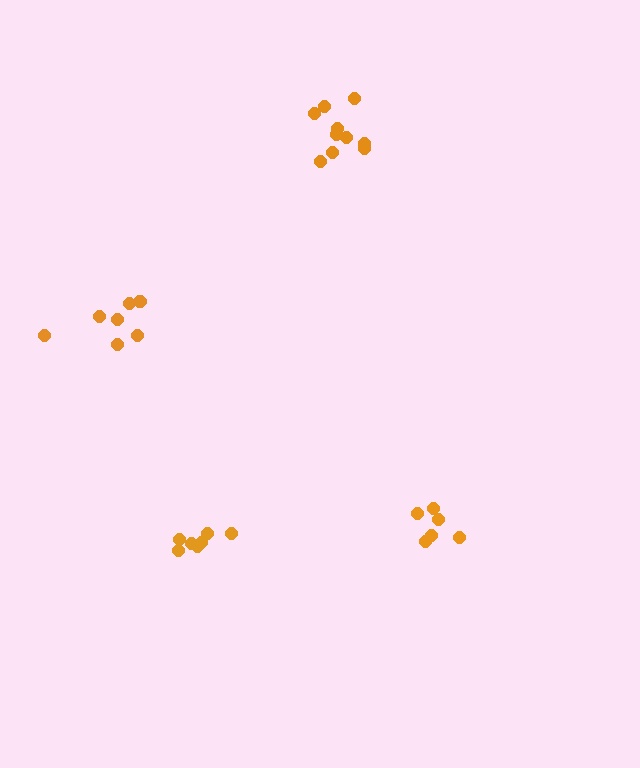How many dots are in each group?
Group 1: 7 dots, Group 2: 10 dots, Group 3: 7 dots, Group 4: 6 dots (30 total).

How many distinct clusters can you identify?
There are 4 distinct clusters.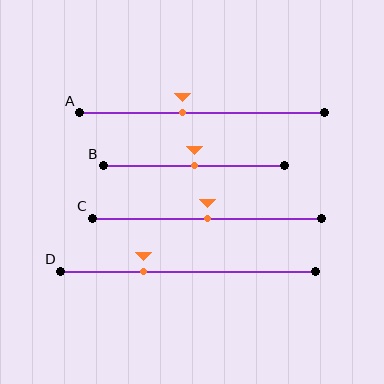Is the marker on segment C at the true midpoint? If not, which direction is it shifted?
Yes, the marker on segment C is at the true midpoint.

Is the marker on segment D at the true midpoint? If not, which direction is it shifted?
No, the marker on segment D is shifted to the left by about 17% of the segment length.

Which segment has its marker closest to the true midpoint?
Segment B has its marker closest to the true midpoint.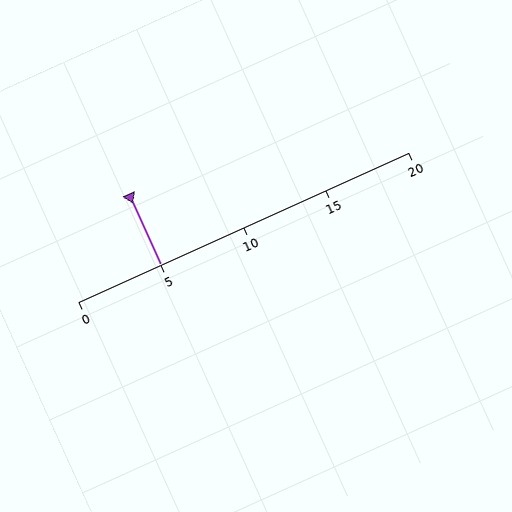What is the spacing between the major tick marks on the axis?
The major ticks are spaced 5 apart.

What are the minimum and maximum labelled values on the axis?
The axis runs from 0 to 20.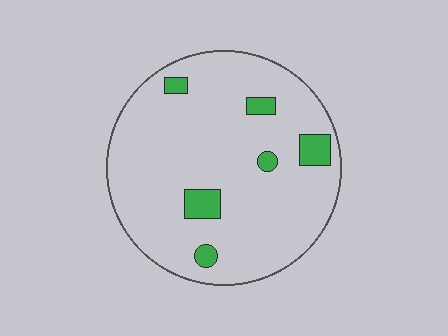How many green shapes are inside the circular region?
6.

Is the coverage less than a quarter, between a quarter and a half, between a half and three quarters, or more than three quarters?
Less than a quarter.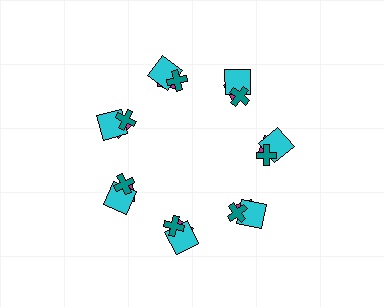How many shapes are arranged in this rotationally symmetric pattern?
There are 21 shapes, arranged in 7 groups of 3.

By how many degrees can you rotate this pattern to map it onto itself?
The pattern maps onto itself every 51 degrees of rotation.